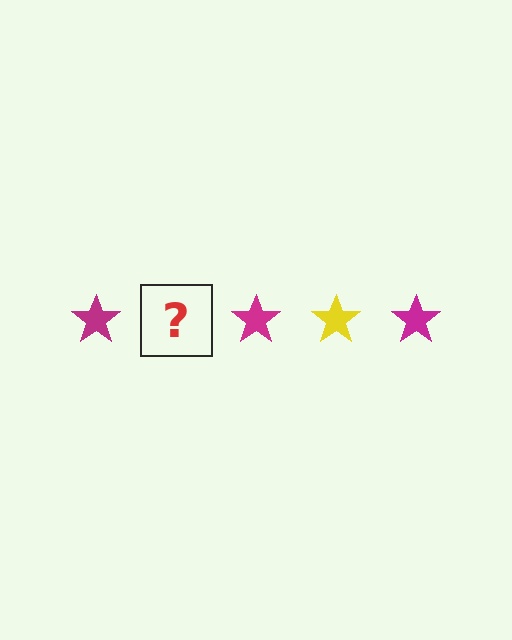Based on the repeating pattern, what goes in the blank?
The blank should be a yellow star.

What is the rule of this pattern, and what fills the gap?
The rule is that the pattern cycles through magenta, yellow stars. The gap should be filled with a yellow star.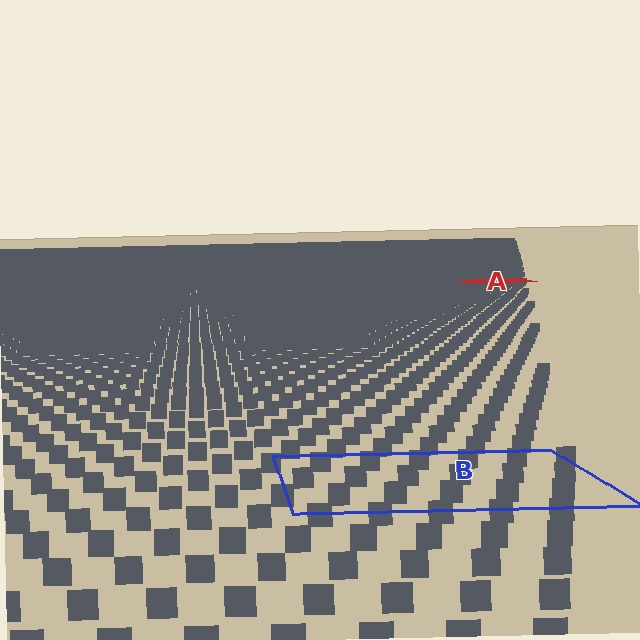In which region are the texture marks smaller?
The texture marks are smaller in region A, because it is farther away.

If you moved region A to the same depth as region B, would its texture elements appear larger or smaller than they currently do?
They would appear larger. At a closer depth, the same texture elements are projected at a bigger on-screen size.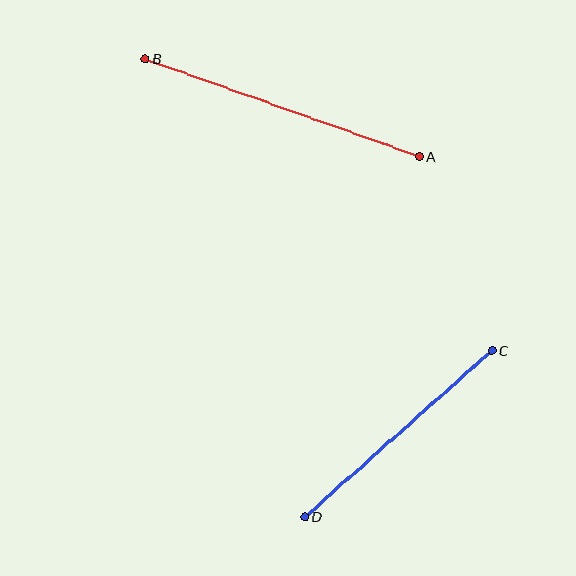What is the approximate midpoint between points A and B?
The midpoint is at approximately (282, 108) pixels.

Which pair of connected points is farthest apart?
Points A and B are farthest apart.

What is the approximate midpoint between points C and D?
The midpoint is at approximately (398, 434) pixels.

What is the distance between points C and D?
The distance is approximately 251 pixels.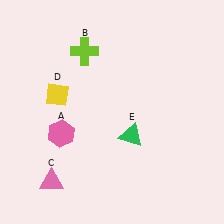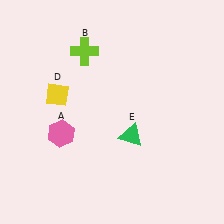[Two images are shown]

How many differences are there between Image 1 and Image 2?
There is 1 difference between the two images.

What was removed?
The pink triangle (C) was removed in Image 2.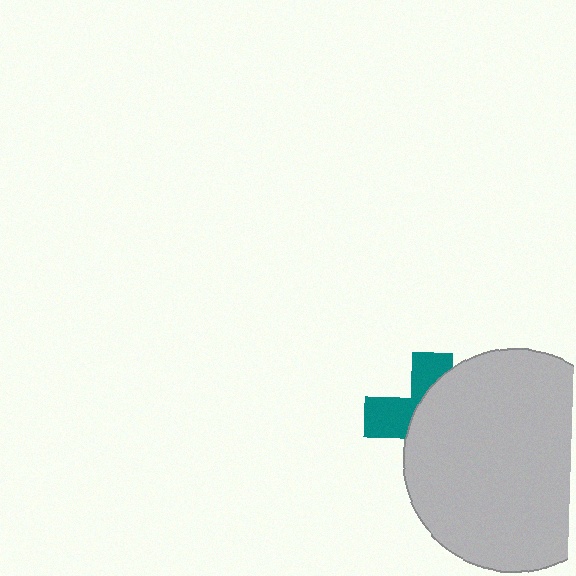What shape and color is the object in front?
The object in front is a light gray circle.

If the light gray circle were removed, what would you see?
You would see the complete teal cross.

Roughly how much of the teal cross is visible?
A small part of it is visible (roughly 36%).